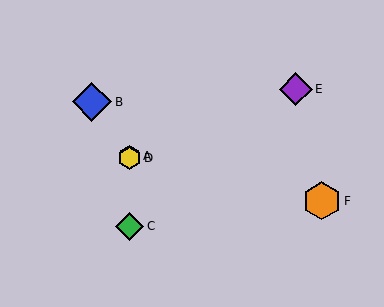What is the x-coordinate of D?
Object D is at x≈129.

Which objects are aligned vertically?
Objects A, C, D are aligned vertically.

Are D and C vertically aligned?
Yes, both are at x≈129.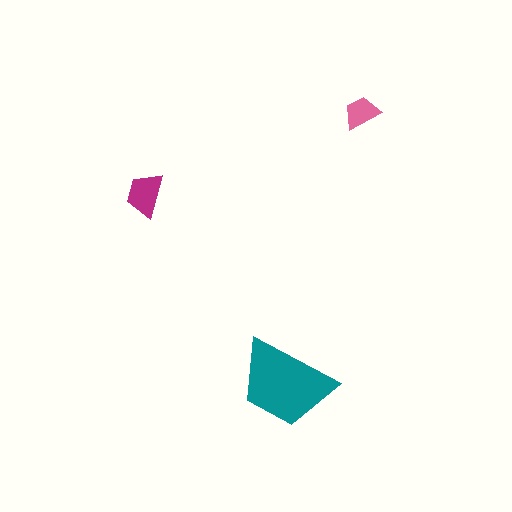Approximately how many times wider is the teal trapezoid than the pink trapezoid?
About 2.5 times wider.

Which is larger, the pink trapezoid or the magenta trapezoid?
The magenta one.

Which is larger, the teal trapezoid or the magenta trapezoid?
The teal one.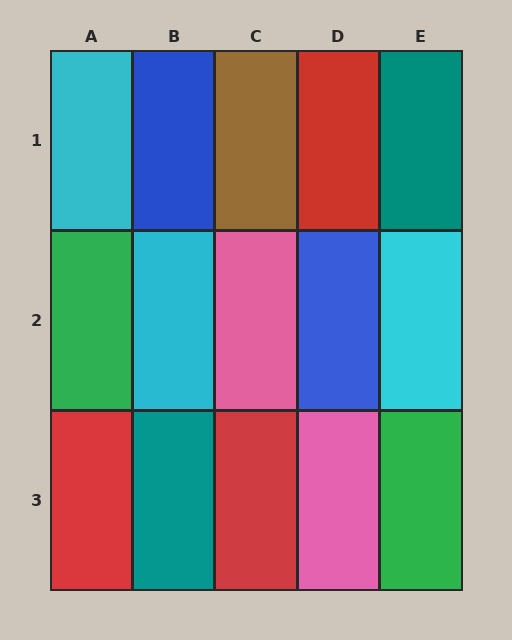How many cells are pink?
2 cells are pink.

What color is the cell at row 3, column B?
Teal.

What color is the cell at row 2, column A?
Green.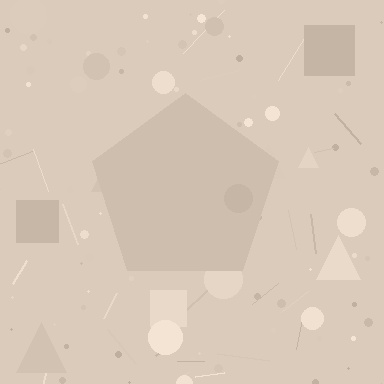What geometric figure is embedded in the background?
A pentagon is embedded in the background.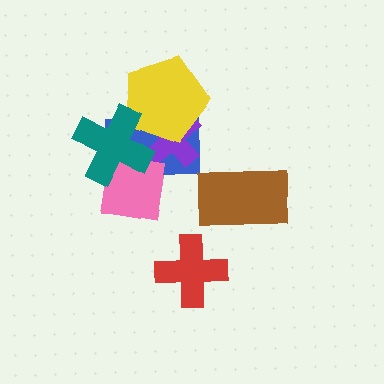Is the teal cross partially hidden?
No, no other shape covers it.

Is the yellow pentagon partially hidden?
Yes, it is partially covered by another shape.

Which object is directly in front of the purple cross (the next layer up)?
The yellow pentagon is directly in front of the purple cross.